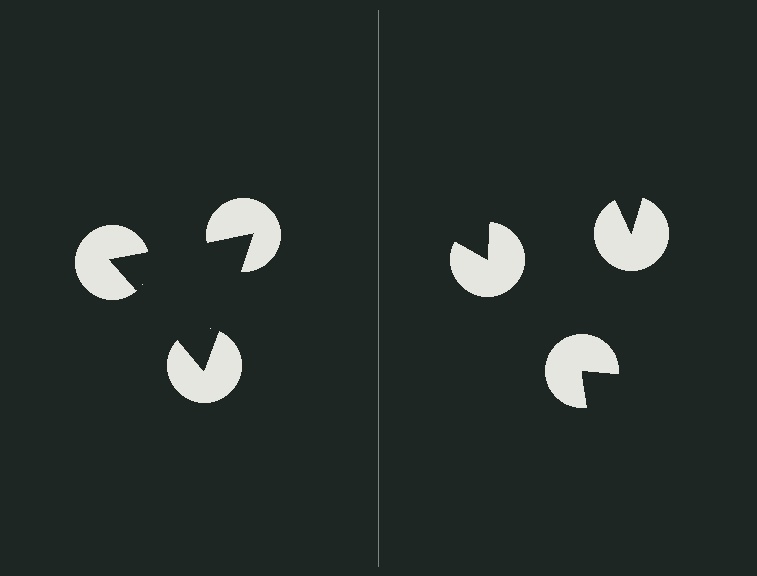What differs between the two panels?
The pac-man discs are positioned identically on both sides; only the wedge orientations differ. On the left they align to a triangle; on the right they are misaligned.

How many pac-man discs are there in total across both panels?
6 — 3 on each side.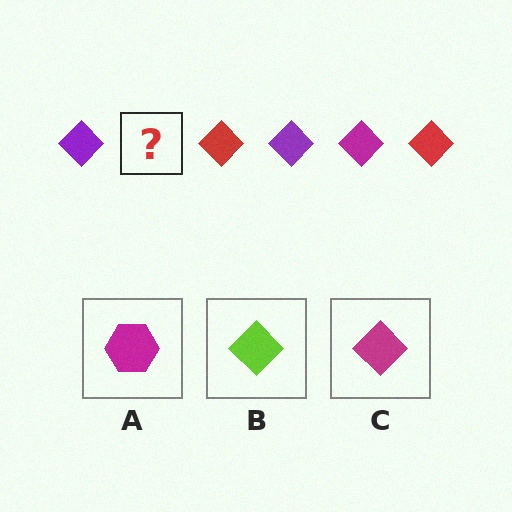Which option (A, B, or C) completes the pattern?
C.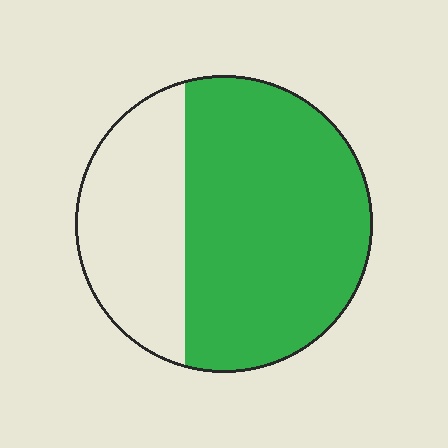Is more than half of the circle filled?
Yes.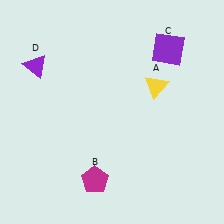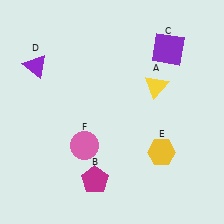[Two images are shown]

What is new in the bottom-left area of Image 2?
A pink circle (F) was added in the bottom-left area of Image 2.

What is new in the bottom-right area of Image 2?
A yellow hexagon (E) was added in the bottom-right area of Image 2.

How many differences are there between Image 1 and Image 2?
There are 2 differences between the two images.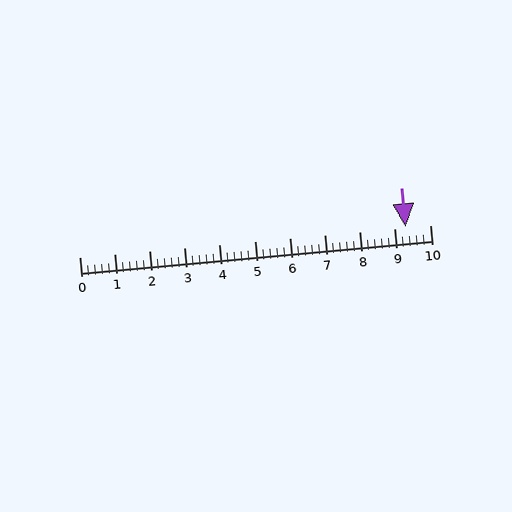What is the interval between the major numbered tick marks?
The major tick marks are spaced 1 units apart.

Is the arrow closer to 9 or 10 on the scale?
The arrow is closer to 9.